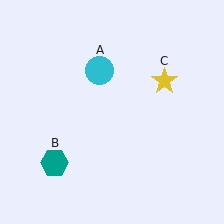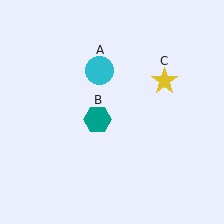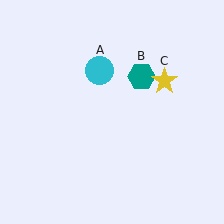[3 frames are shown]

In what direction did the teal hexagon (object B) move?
The teal hexagon (object B) moved up and to the right.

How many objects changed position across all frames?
1 object changed position: teal hexagon (object B).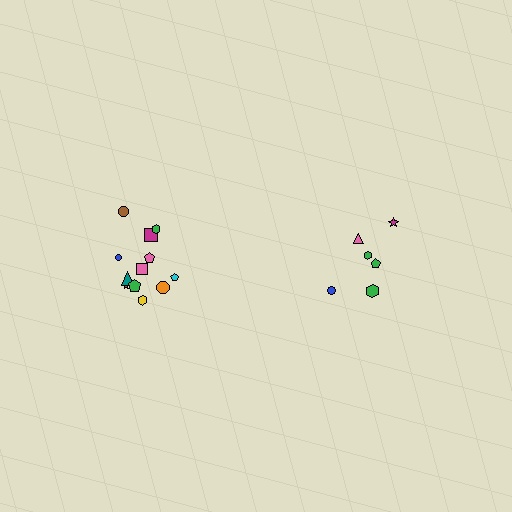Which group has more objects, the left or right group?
The left group.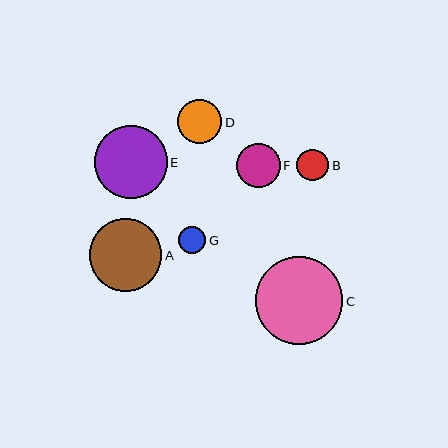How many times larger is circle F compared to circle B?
Circle F is approximately 1.4 times the size of circle B.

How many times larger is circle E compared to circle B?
Circle E is approximately 2.3 times the size of circle B.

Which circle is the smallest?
Circle G is the smallest with a size of approximately 27 pixels.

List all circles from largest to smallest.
From largest to smallest: C, E, A, D, F, B, G.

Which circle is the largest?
Circle C is the largest with a size of approximately 88 pixels.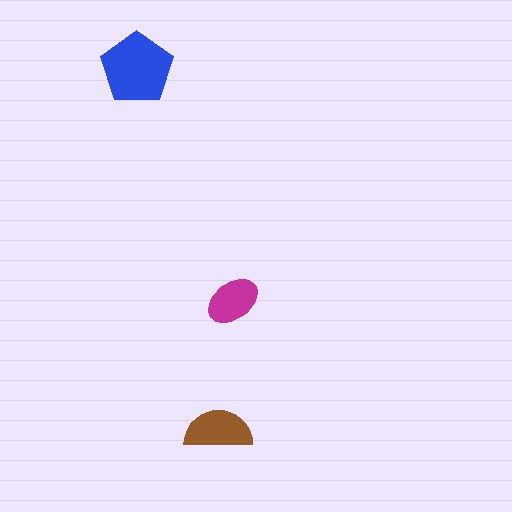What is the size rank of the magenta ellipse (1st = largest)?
3rd.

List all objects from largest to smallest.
The blue pentagon, the brown semicircle, the magenta ellipse.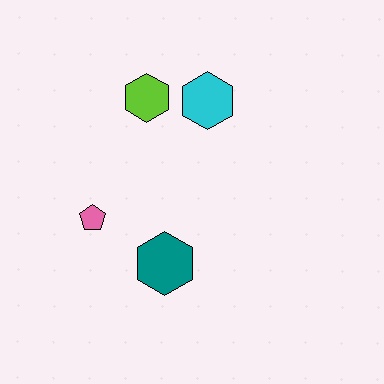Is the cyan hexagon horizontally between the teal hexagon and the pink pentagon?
No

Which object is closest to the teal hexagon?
The pink pentagon is closest to the teal hexagon.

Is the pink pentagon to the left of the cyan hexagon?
Yes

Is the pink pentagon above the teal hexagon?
Yes